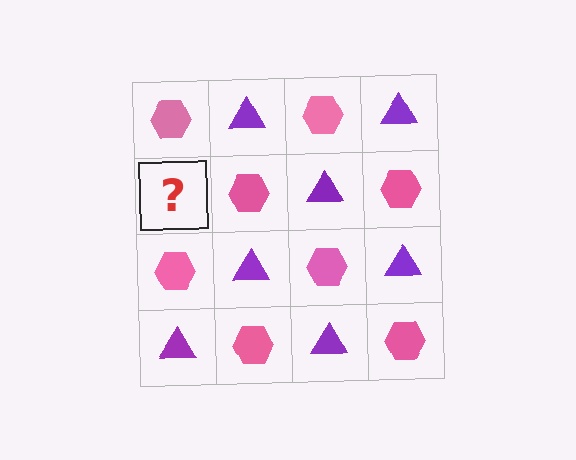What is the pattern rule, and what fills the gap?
The rule is that it alternates pink hexagon and purple triangle in a checkerboard pattern. The gap should be filled with a purple triangle.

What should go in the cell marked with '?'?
The missing cell should contain a purple triangle.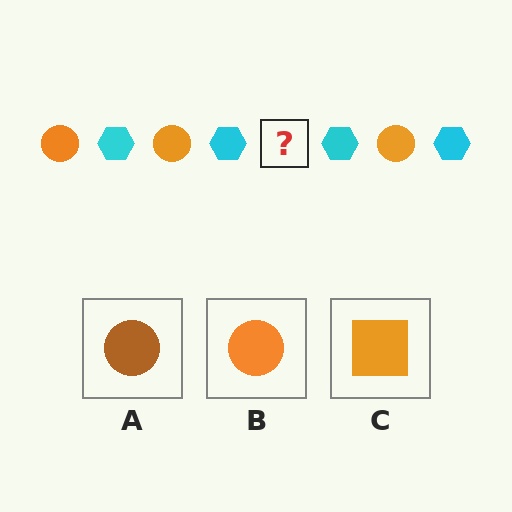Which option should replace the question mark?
Option B.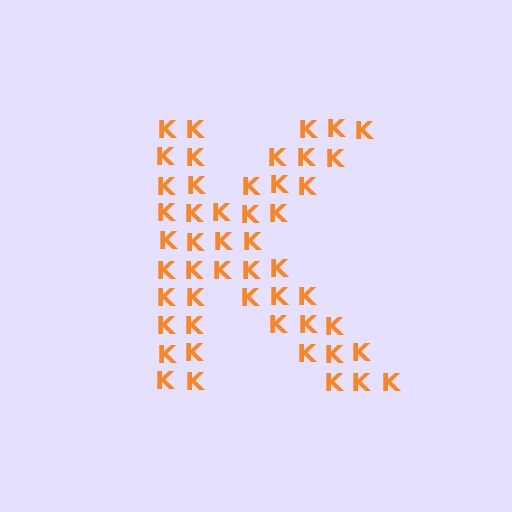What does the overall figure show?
The overall figure shows the letter K.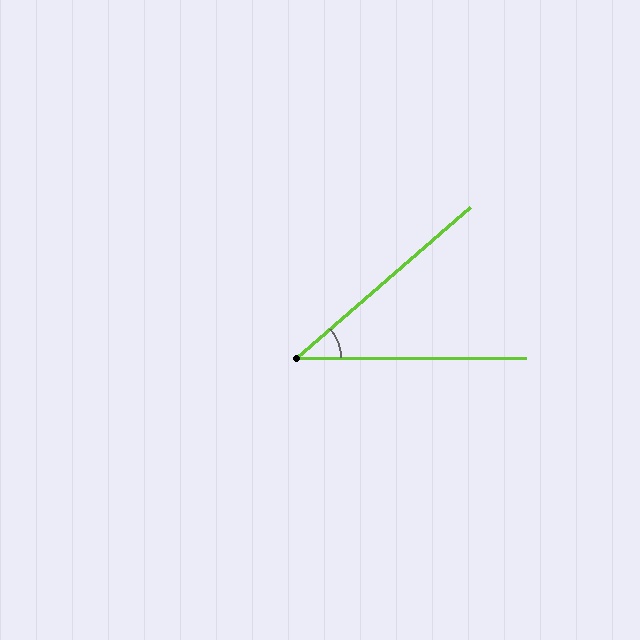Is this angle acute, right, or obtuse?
It is acute.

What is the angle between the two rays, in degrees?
Approximately 41 degrees.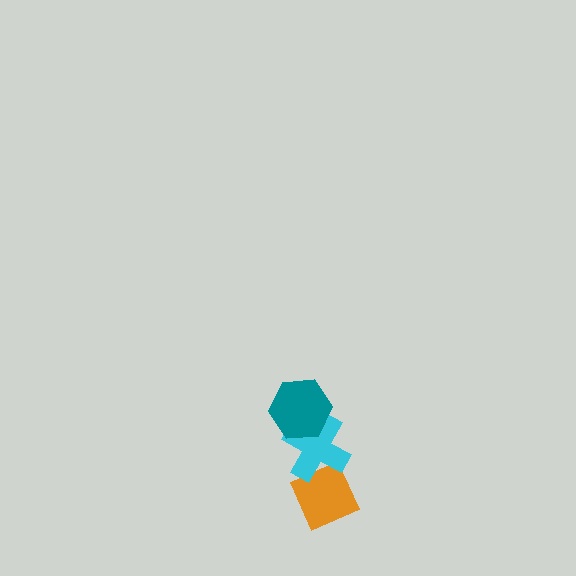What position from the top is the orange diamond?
The orange diamond is 3rd from the top.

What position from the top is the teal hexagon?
The teal hexagon is 1st from the top.